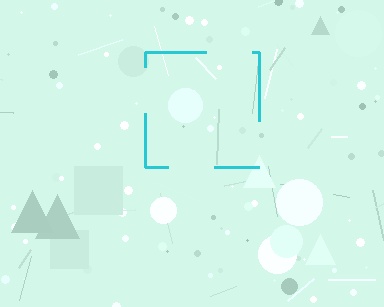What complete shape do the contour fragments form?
The contour fragments form a square.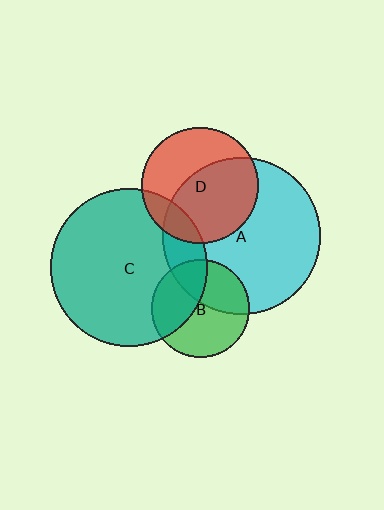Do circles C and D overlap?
Yes.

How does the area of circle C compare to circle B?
Approximately 2.6 times.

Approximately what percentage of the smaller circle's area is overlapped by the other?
Approximately 15%.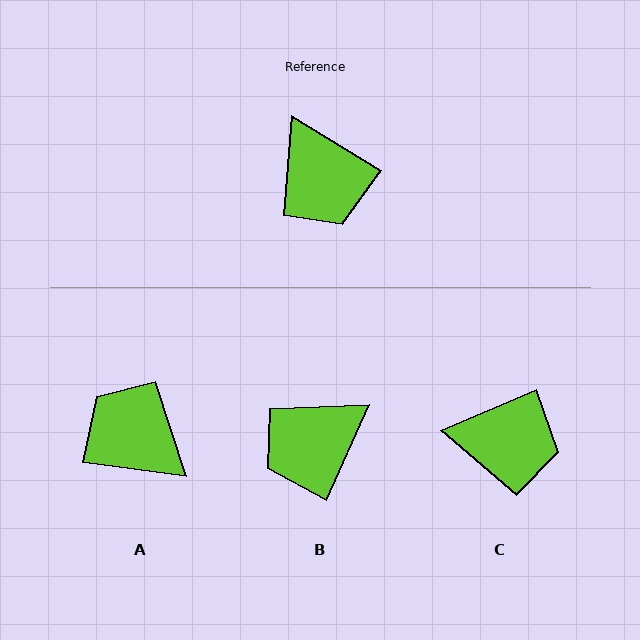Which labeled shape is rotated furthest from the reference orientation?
A, about 157 degrees away.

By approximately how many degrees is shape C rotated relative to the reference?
Approximately 55 degrees counter-clockwise.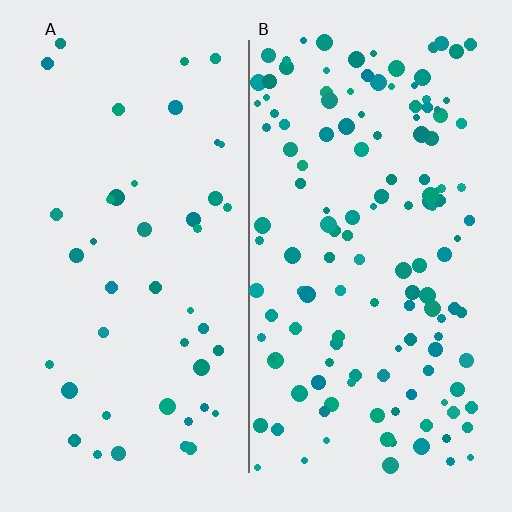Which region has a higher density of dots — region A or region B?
B (the right).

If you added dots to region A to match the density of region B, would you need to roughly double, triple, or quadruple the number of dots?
Approximately triple.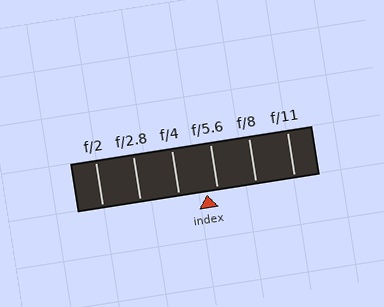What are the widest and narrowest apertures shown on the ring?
The widest aperture shown is f/2 and the narrowest is f/11.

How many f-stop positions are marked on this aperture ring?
There are 6 f-stop positions marked.